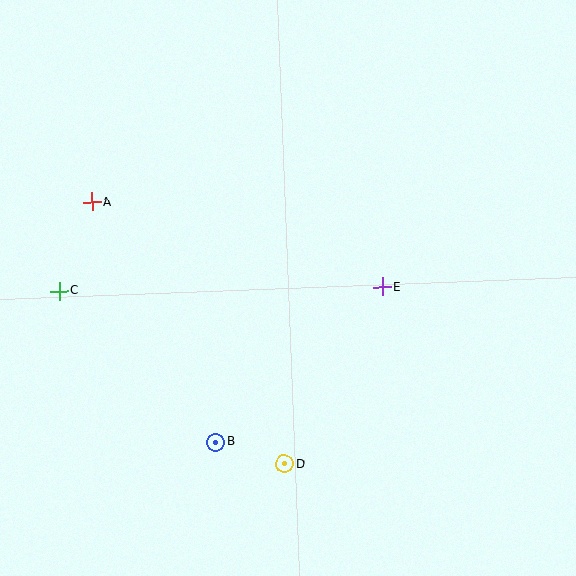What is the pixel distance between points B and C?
The distance between B and C is 218 pixels.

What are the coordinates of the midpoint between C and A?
The midpoint between C and A is at (75, 247).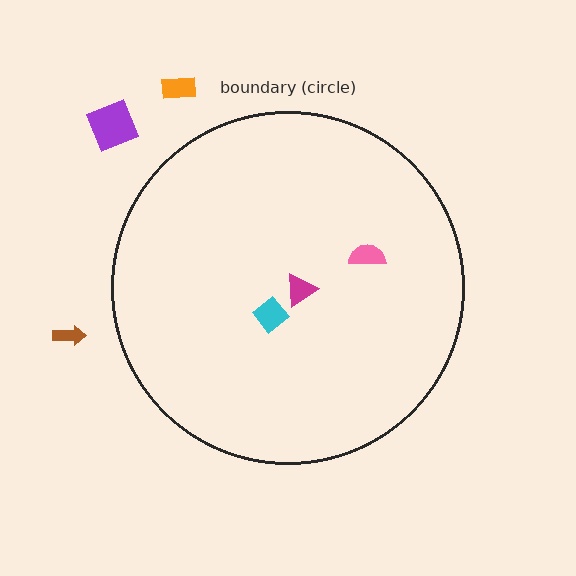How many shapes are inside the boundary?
3 inside, 3 outside.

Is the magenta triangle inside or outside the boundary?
Inside.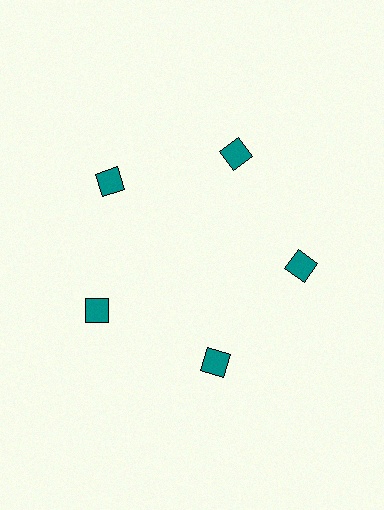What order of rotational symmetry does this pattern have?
This pattern has 5-fold rotational symmetry.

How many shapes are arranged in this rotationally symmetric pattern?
There are 5 shapes, arranged in 5 groups of 1.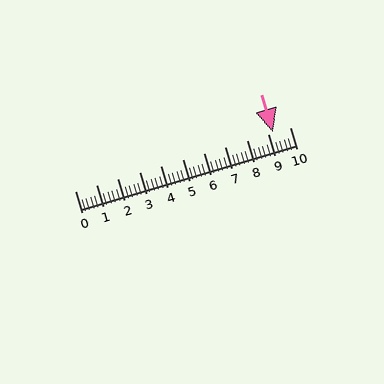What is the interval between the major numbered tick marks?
The major tick marks are spaced 1 units apart.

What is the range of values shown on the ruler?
The ruler shows values from 0 to 10.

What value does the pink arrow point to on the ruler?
The pink arrow points to approximately 9.2.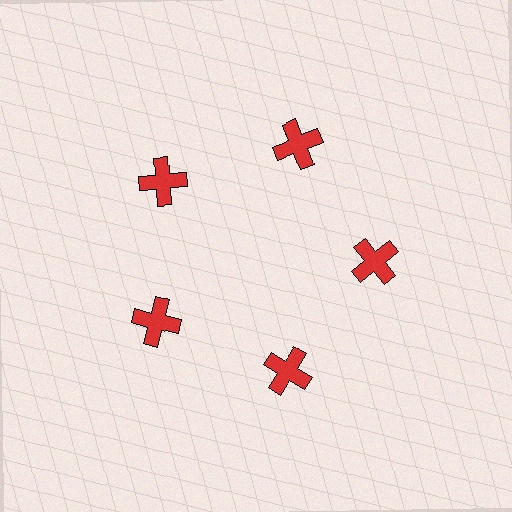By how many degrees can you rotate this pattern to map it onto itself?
The pattern maps onto itself every 72 degrees of rotation.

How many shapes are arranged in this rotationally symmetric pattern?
There are 5 shapes, arranged in 5 groups of 1.